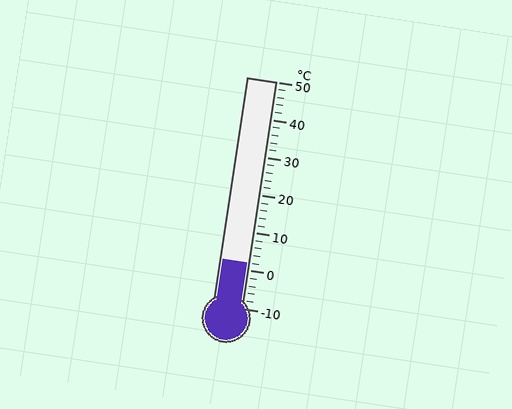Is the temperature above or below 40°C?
The temperature is below 40°C.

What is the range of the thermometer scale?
The thermometer scale ranges from -10°C to 50°C.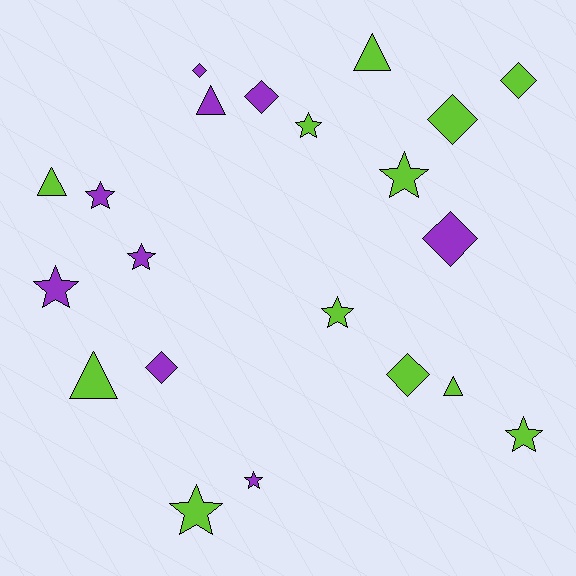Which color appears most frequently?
Lime, with 12 objects.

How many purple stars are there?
There are 4 purple stars.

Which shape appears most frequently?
Star, with 9 objects.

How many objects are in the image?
There are 21 objects.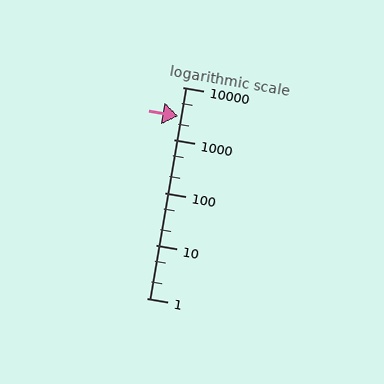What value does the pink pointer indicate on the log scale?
The pointer indicates approximately 2800.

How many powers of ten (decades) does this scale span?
The scale spans 4 decades, from 1 to 10000.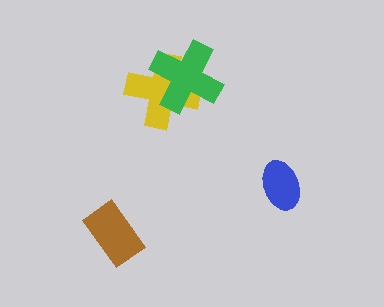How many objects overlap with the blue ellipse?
0 objects overlap with the blue ellipse.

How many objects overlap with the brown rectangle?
0 objects overlap with the brown rectangle.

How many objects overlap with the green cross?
1 object overlaps with the green cross.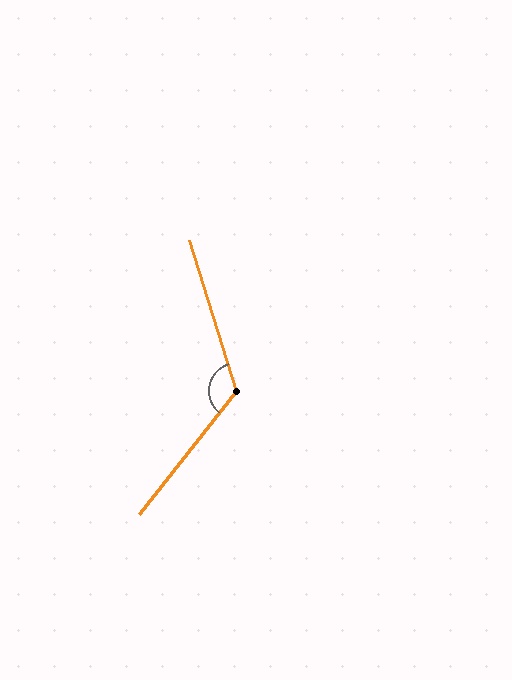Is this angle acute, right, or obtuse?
It is obtuse.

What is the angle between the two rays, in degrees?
Approximately 124 degrees.